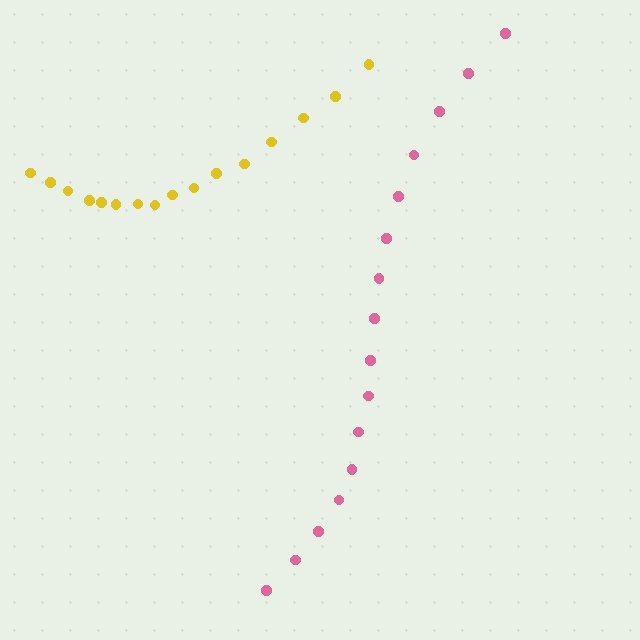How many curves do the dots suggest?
There are 2 distinct paths.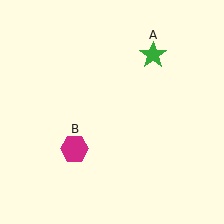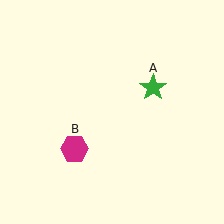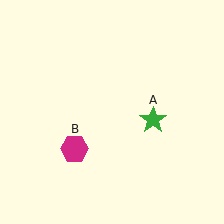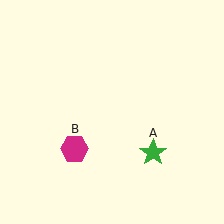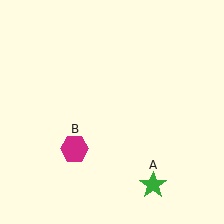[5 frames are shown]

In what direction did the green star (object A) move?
The green star (object A) moved down.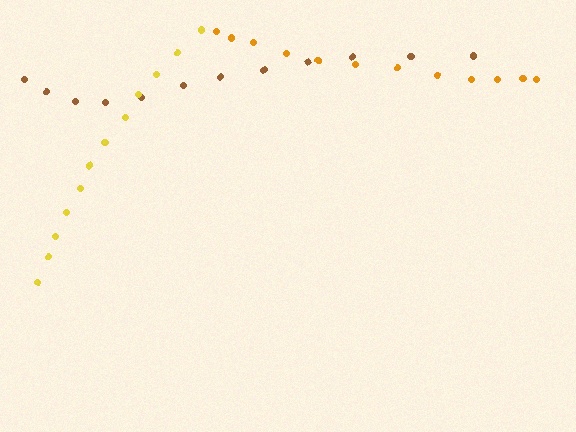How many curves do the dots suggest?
There are 3 distinct paths.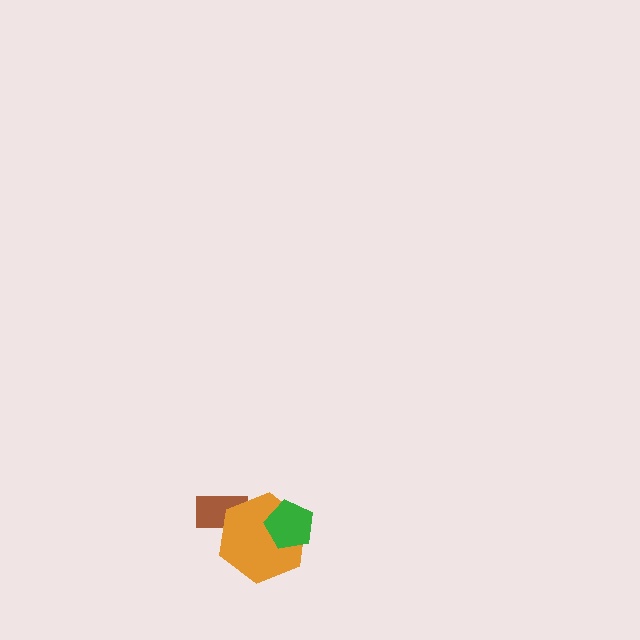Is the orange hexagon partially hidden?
Yes, it is partially covered by another shape.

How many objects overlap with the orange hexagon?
2 objects overlap with the orange hexagon.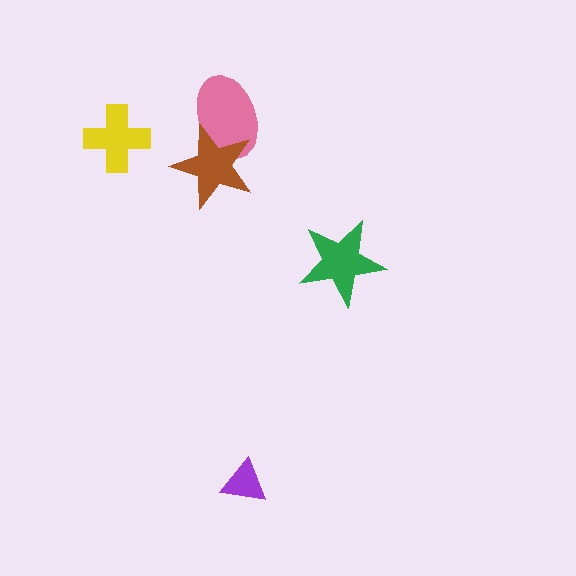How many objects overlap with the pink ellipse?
1 object overlaps with the pink ellipse.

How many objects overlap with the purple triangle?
0 objects overlap with the purple triangle.